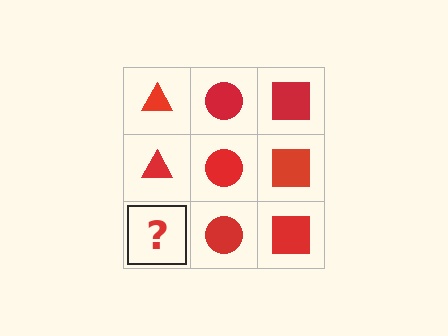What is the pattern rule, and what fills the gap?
The rule is that each column has a consistent shape. The gap should be filled with a red triangle.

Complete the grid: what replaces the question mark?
The question mark should be replaced with a red triangle.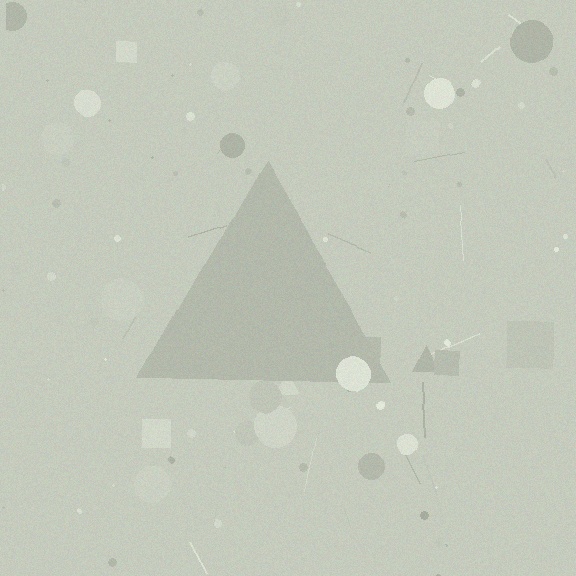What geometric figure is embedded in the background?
A triangle is embedded in the background.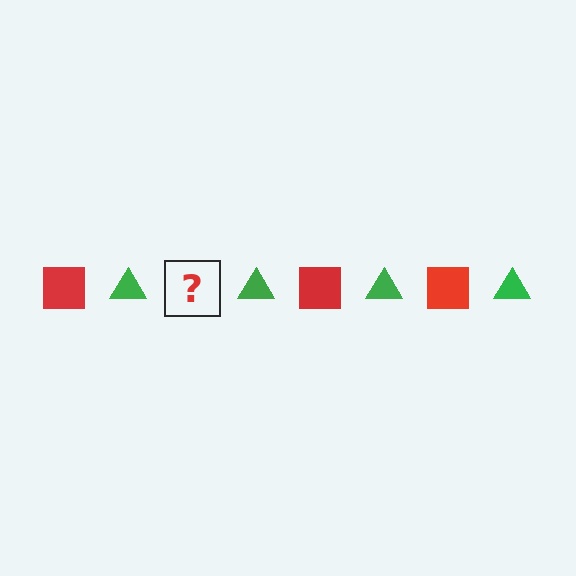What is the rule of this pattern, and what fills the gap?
The rule is that the pattern alternates between red square and green triangle. The gap should be filled with a red square.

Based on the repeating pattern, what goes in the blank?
The blank should be a red square.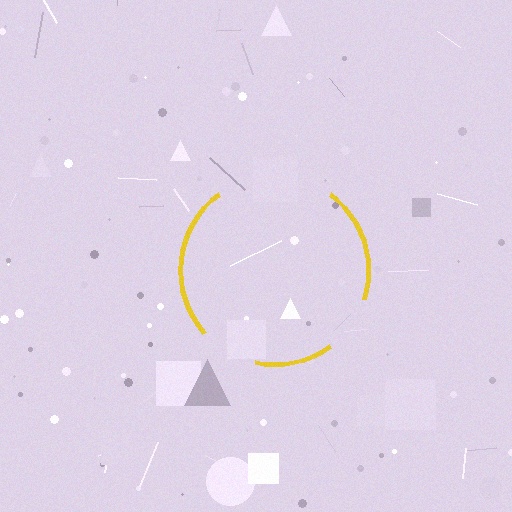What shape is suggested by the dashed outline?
The dashed outline suggests a circle.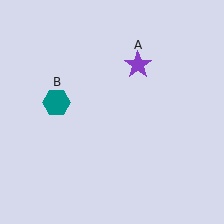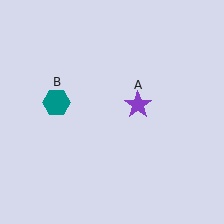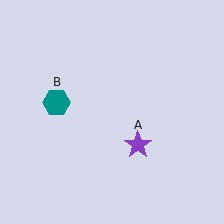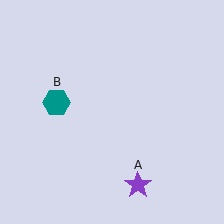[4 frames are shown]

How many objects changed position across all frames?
1 object changed position: purple star (object A).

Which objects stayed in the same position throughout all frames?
Teal hexagon (object B) remained stationary.